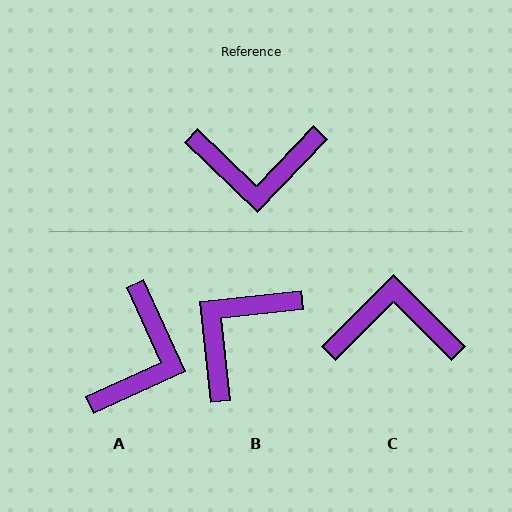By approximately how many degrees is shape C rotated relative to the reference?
Approximately 179 degrees counter-clockwise.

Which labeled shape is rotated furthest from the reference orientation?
C, about 179 degrees away.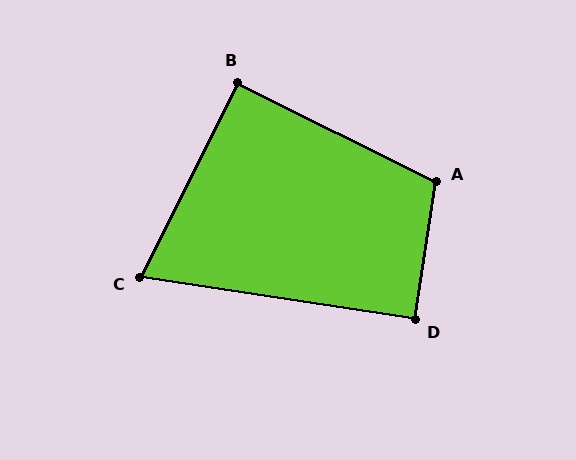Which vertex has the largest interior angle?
A, at approximately 108 degrees.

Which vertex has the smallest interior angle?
C, at approximately 72 degrees.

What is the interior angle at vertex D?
Approximately 90 degrees (approximately right).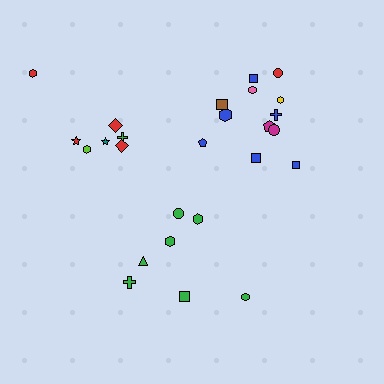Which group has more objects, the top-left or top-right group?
The top-right group.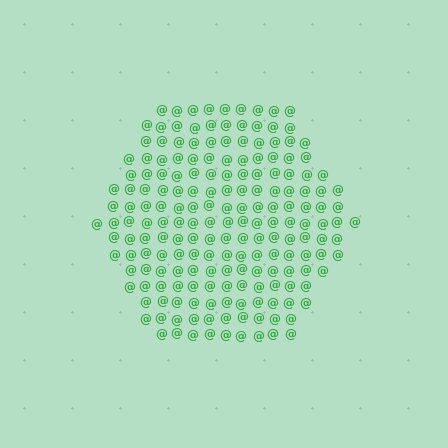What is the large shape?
The large shape is a hexagon.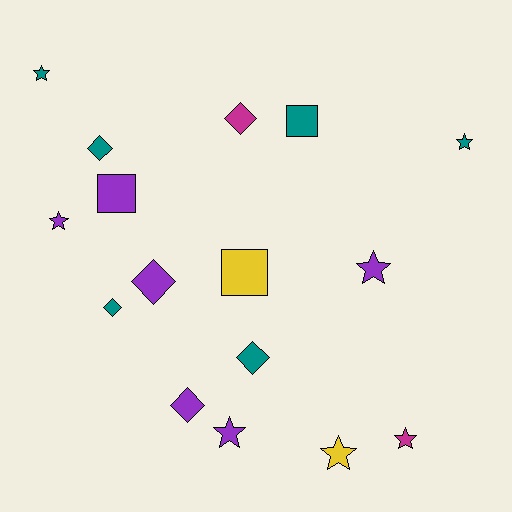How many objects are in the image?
There are 16 objects.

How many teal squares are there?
There is 1 teal square.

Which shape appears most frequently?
Star, with 7 objects.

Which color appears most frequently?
Purple, with 6 objects.